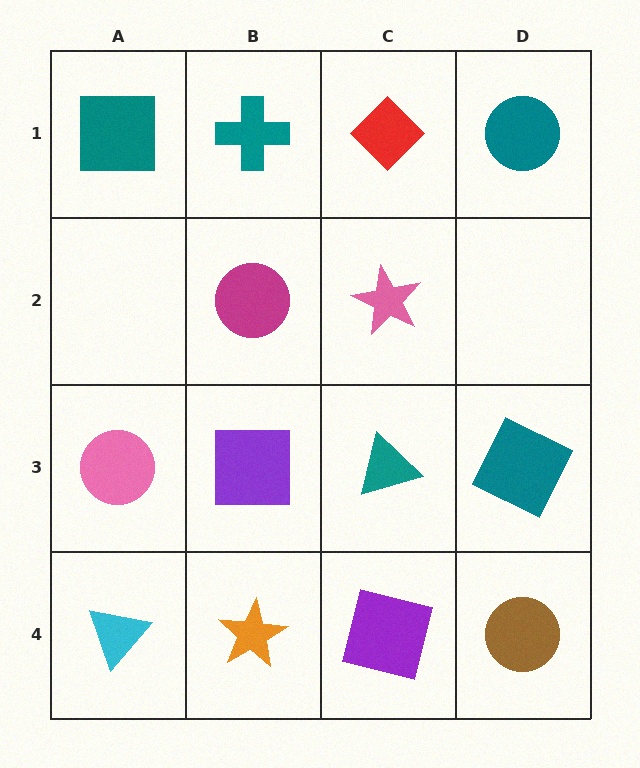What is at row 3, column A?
A pink circle.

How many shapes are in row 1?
4 shapes.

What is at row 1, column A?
A teal square.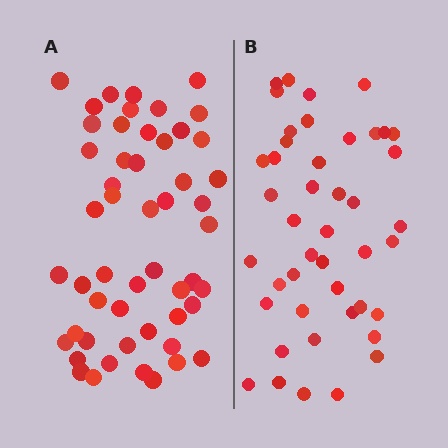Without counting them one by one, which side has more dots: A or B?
Region A (the left region) has more dots.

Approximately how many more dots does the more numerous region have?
Region A has roughly 8 or so more dots than region B.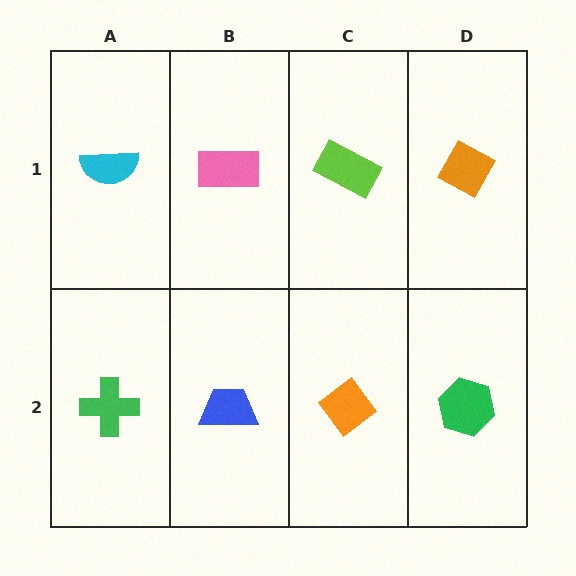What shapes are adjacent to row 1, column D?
A green hexagon (row 2, column D), a lime rectangle (row 1, column C).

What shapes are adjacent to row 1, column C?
An orange diamond (row 2, column C), a pink rectangle (row 1, column B), an orange diamond (row 1, column D).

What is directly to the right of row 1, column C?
An orange diamond.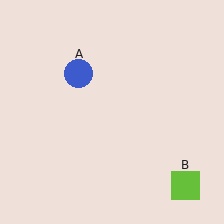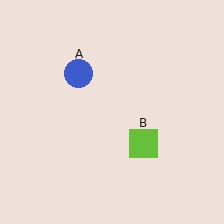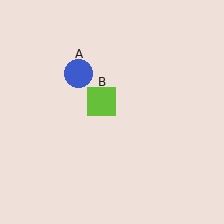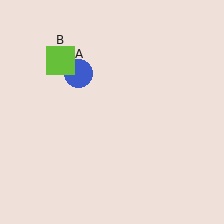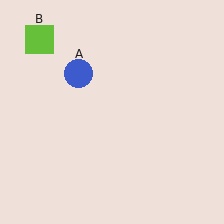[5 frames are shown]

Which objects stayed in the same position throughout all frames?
Blue circle (object A) remained stationary.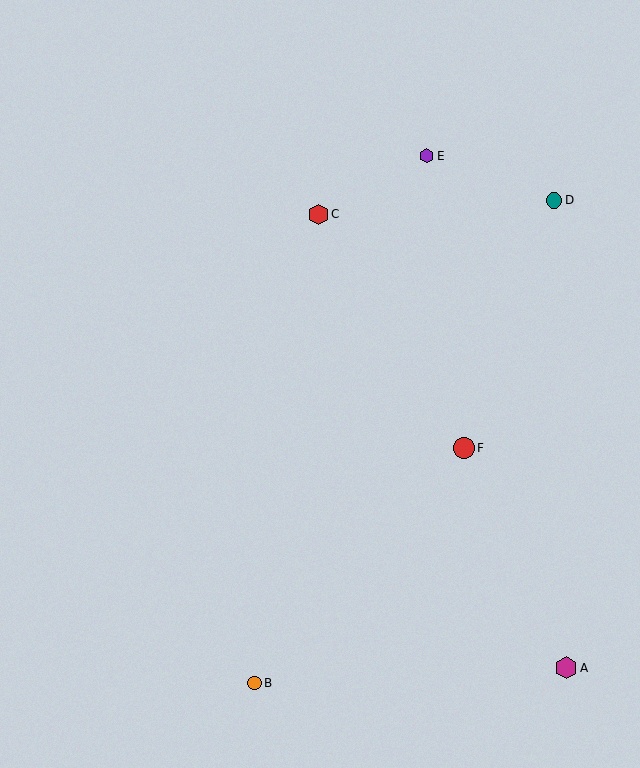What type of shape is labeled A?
Shape A is a magenta hexagon.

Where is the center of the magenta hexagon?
The center of the magenta hexagon is at (566, 668).